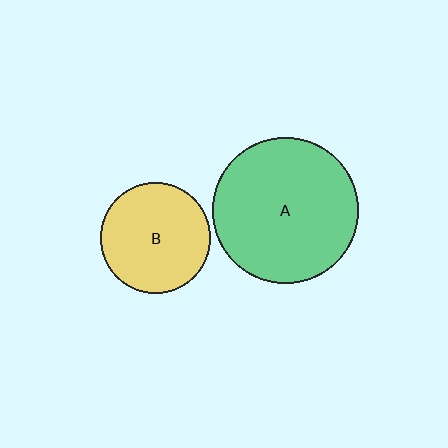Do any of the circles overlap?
No, none of the circles overlap.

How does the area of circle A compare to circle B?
Approximately 1.7 times.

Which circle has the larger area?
Circle A (green).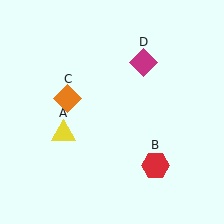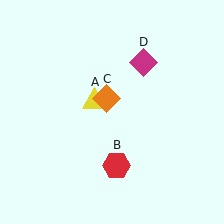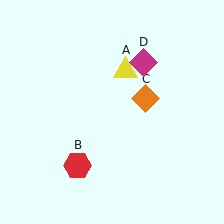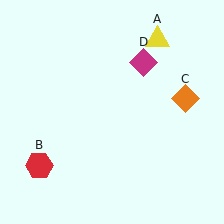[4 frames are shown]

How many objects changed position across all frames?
3 objects changed position: yellow triangle (object A), red hexagon (object B), orange diamond (object C).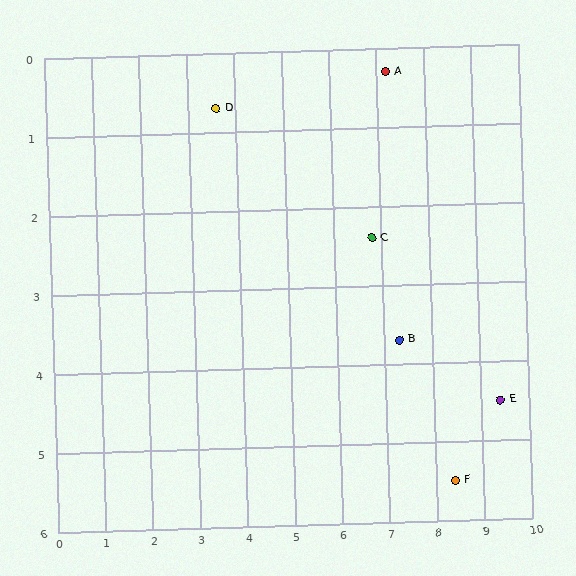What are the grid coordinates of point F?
Point F is at approximately (8.4, 5.5).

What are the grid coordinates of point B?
Point B is at approximately (7.3, 3.7).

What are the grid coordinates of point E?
Point E is at approximately (9.4, 4.5).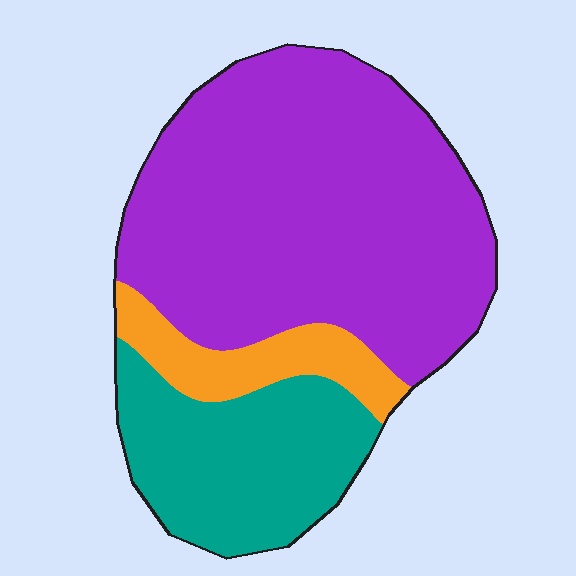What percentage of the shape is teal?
Teal takes up about one quarter (1/4) of the shape.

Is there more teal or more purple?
Purple.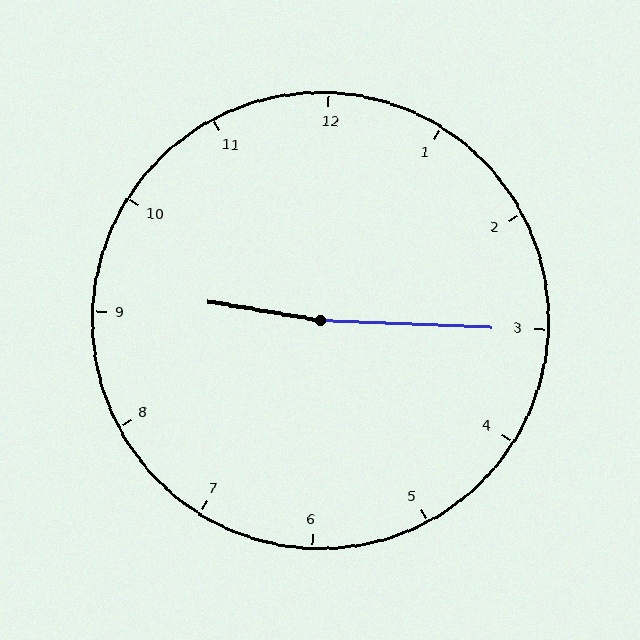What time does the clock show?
9:15.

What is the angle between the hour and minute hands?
Approximately 172 degrees.